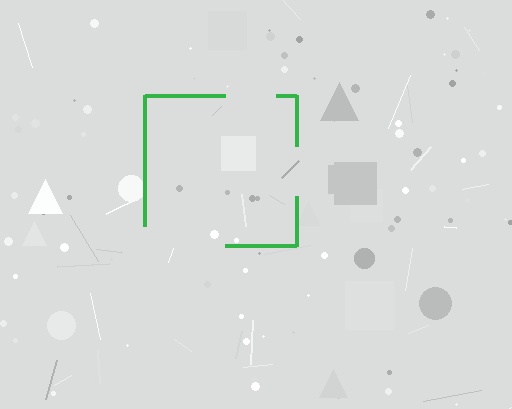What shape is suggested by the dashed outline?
The dashed outline suggests a square.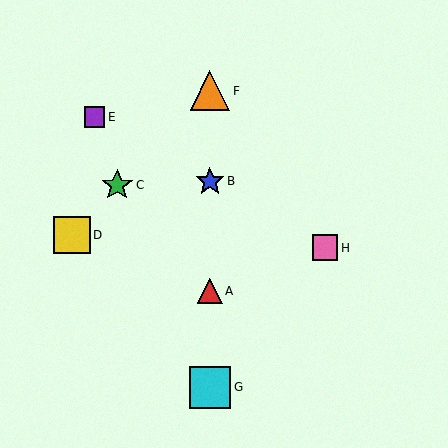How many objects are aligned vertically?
4 objects (A, B, F, G) are aligned vertically.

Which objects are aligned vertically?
Objects A, B, F, G are aligned vertically.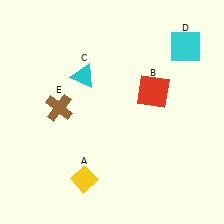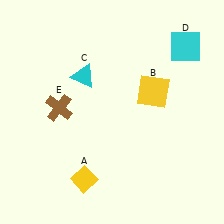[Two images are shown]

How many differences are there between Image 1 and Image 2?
There is 1 difference between the two images.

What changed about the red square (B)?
In Image 1, B is red. In Image 2, it changed to yellow.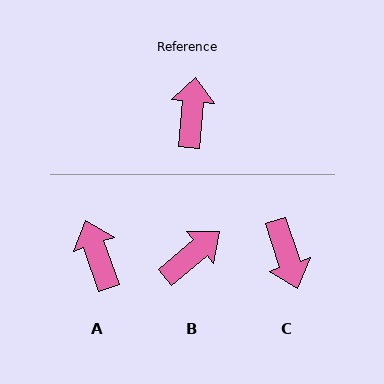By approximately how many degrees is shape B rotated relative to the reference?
Approximately 44 degrees clockwise.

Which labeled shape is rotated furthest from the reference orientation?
C, about 157 degrees away.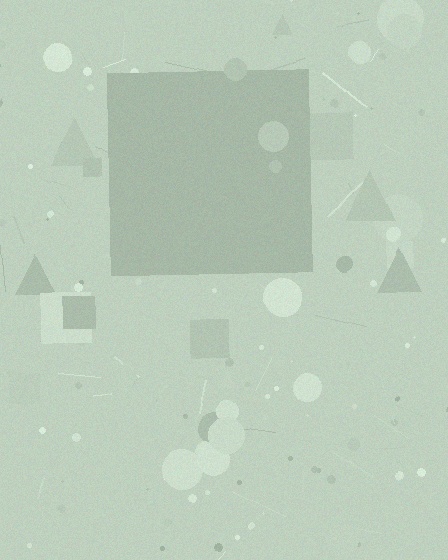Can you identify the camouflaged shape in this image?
The camouflaged shape is a square.